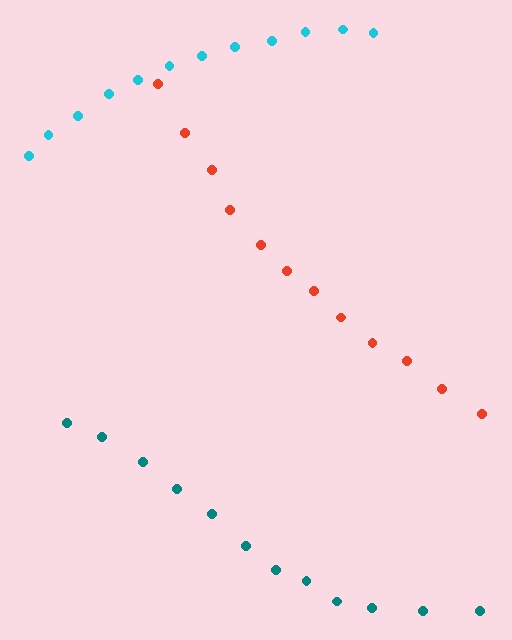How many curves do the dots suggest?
There are 3 distinct paths.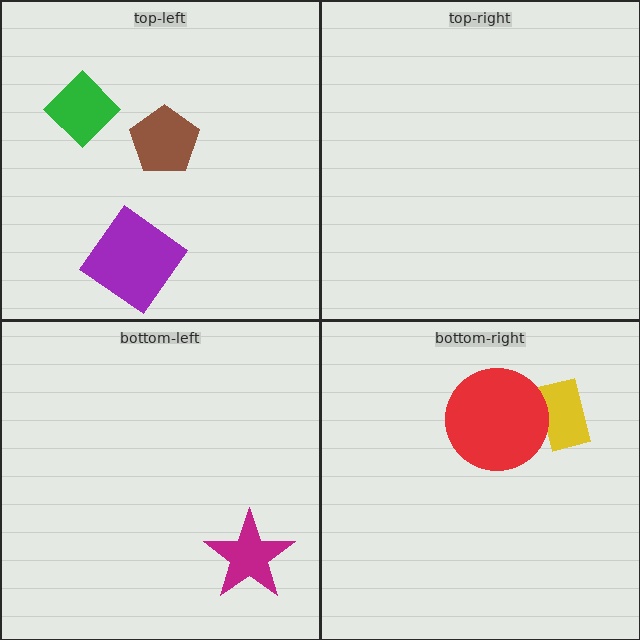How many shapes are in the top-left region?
3.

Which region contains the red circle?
The bottom-right region.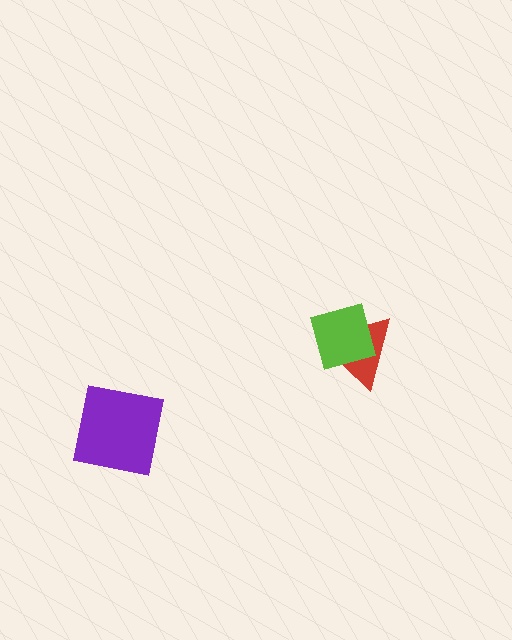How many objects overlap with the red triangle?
1 object overlaps with the red triangle.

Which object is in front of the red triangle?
The lime square is in front of the red triangle.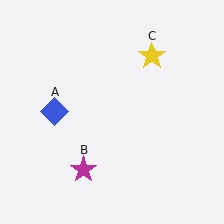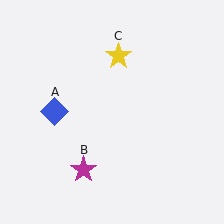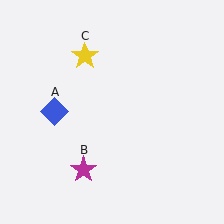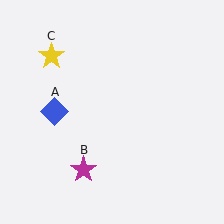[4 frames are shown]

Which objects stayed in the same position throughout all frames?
Blue diamond (object A) and magenta star (object B) remained stationary.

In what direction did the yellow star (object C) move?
The yellow star (object C) moved left.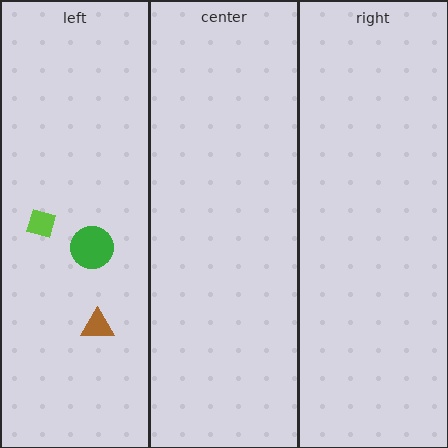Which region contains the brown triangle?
The left region.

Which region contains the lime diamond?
The left region.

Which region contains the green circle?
The left region.